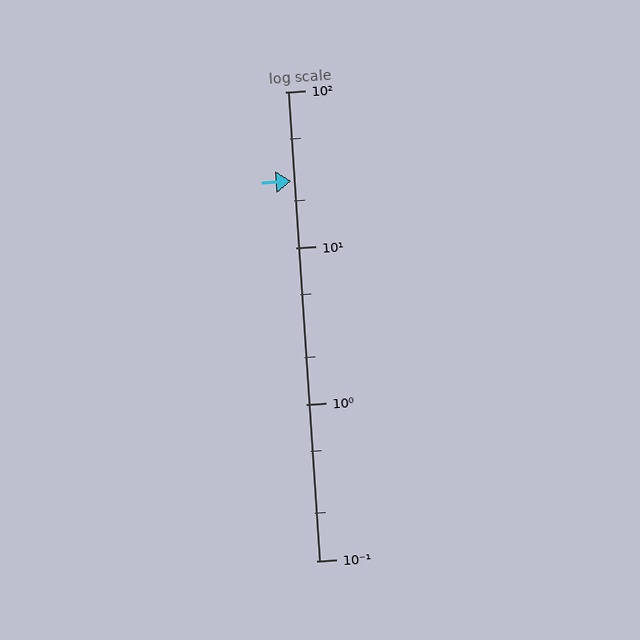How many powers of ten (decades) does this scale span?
The scale spans 3 decades, from 0.1 to 100.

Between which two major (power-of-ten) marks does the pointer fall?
The pointer is between 10 and 100.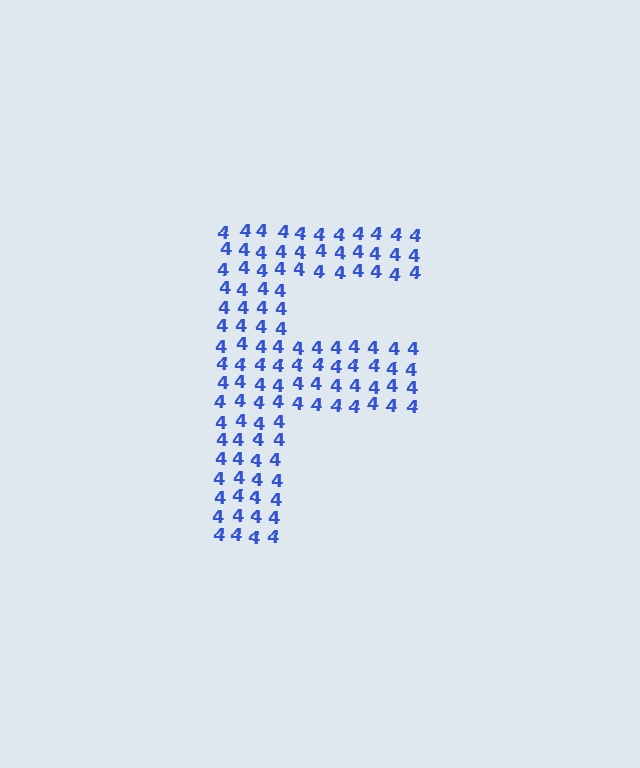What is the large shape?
The large shape is the letter F.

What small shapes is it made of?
It is made of small digit 4's.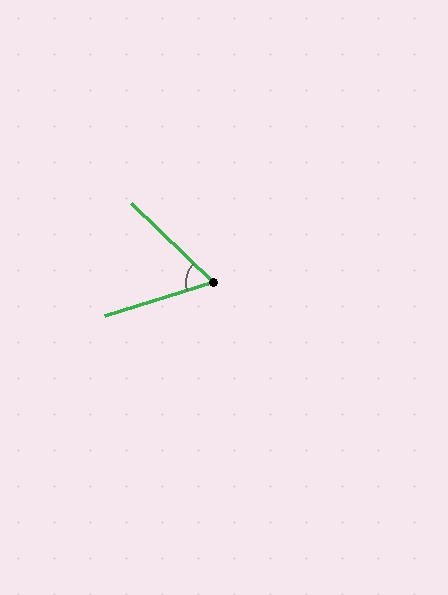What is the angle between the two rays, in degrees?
Approximately 61 degrees.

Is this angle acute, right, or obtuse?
It is acute.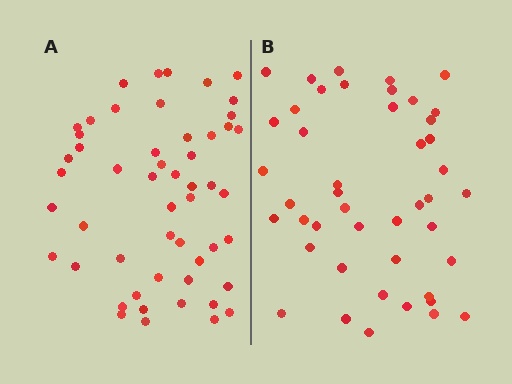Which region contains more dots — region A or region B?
Region A (the left region) has more dots.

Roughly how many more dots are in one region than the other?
Region A has roughly 8 or so more dots than region B.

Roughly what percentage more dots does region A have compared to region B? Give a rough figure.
About 15% more.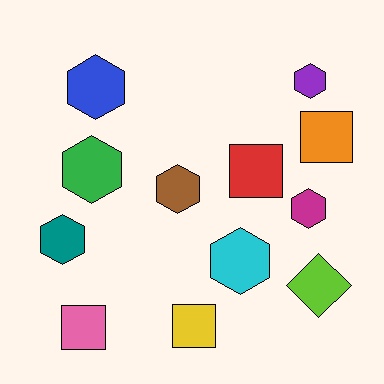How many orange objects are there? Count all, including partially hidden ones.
There is 1 orange object.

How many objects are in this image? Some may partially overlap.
There are 12 objects.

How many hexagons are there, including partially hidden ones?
There are 7 hexagons.